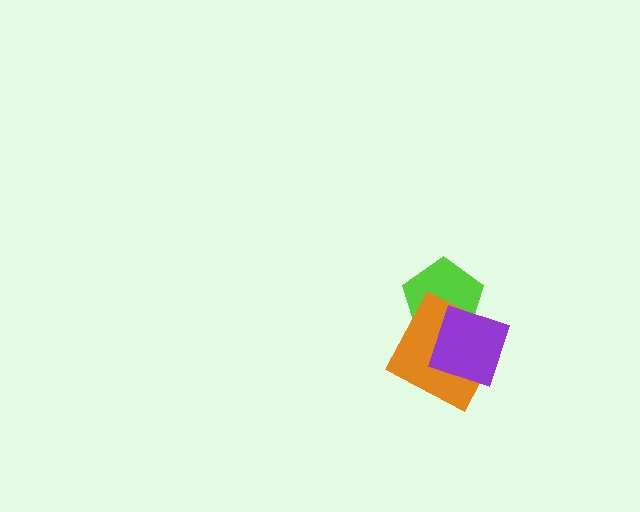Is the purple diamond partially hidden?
No, no other shape covers it.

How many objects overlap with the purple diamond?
2 objects overlap with the purple diamond.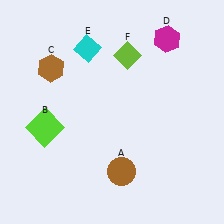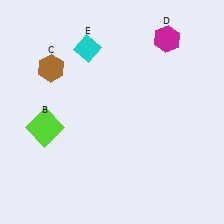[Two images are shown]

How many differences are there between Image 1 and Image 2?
There are 2 differences between the two images.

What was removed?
The lime diamond (F), the brown circle (A) were removed in Image 2.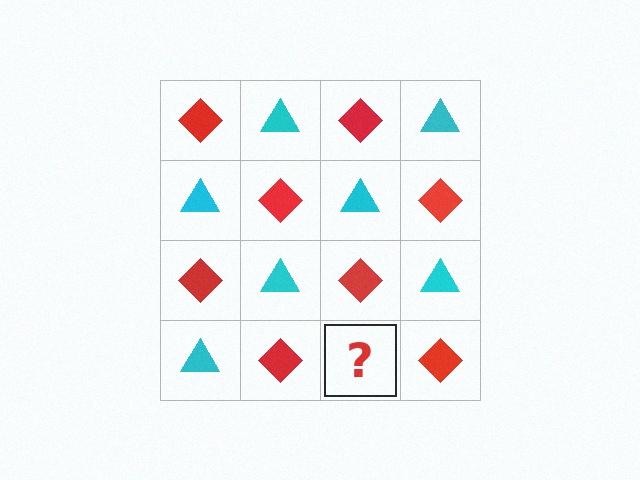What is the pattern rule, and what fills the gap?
The rule is that it alternates red diamond and cyan triangle in a checkerboard pattern. The gap should be filled with a cyan triangle.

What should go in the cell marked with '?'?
The missing cell should contain a cyan triangle.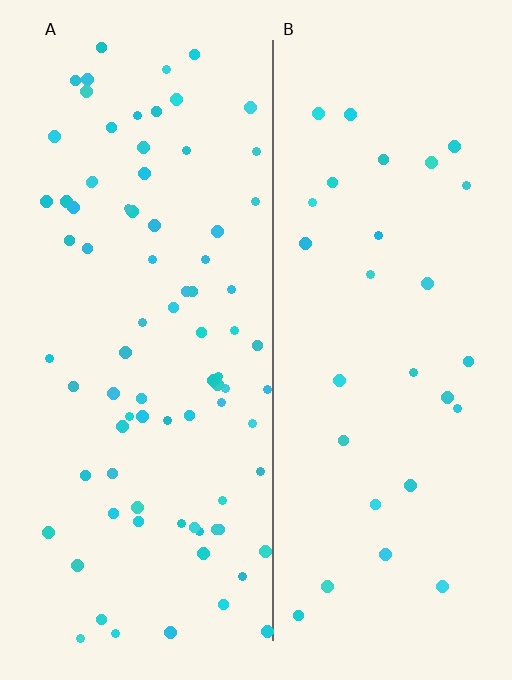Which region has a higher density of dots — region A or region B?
A (the left).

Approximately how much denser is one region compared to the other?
Approximately 2.8× — region A over region B.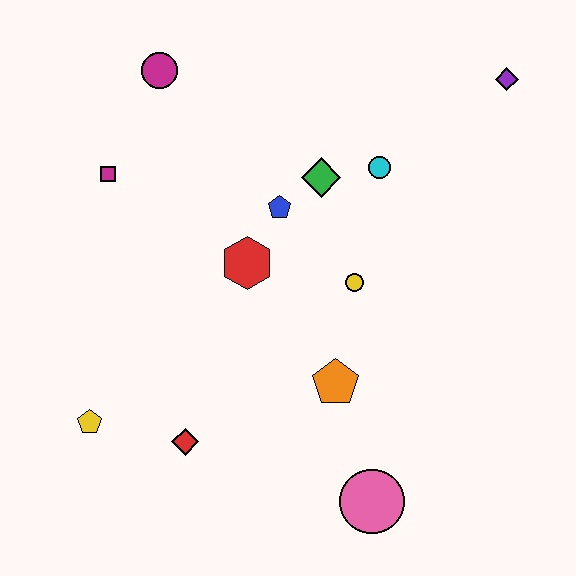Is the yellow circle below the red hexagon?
Yes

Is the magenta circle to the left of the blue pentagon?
Yes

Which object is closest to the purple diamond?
The cyan circle is closest to the purple diamond.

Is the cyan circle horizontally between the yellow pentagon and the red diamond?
No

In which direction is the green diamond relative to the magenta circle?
The green diamond is to the right of the magenta circle.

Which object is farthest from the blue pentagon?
The pink circle is farthest from the blue pentagon.